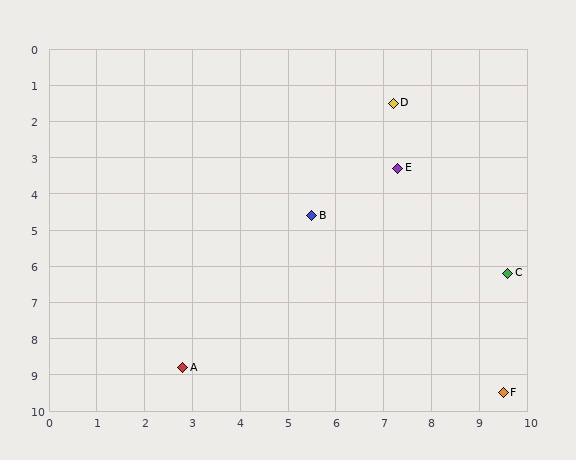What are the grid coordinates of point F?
Point F is at approximately (9.5, 9.5).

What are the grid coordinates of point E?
Point E is at approximately (7.3, 3.3).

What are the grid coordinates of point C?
Point C is at approximately (9.6, 6.2).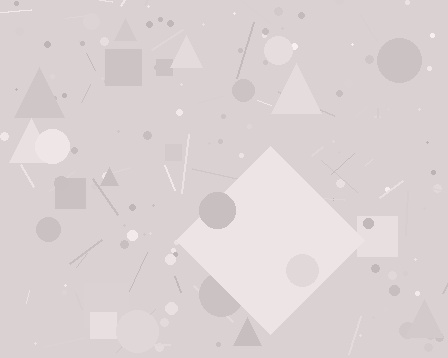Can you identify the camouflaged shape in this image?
The camouflaged shape is a diamond.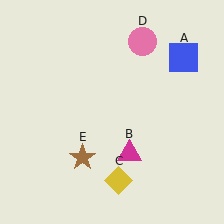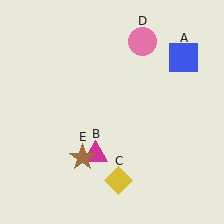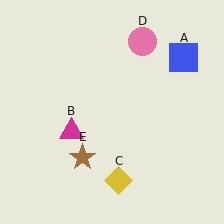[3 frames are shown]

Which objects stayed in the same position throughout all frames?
Blue square (object A) and yellow diamond (object C) and pink circle (object D) and brown star (object E) remained stationary.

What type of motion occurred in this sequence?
The magenta triangle (object B) rotated clockwise around the center of the scene.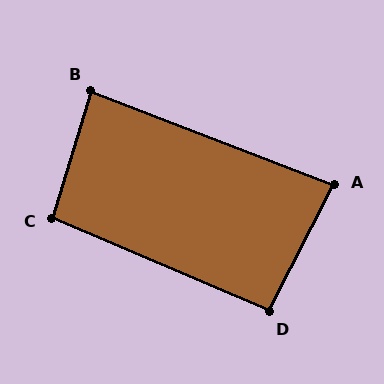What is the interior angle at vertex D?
Approximately 94 degrees (approximately right).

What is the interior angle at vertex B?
Approximately 86 degrees (approximately right).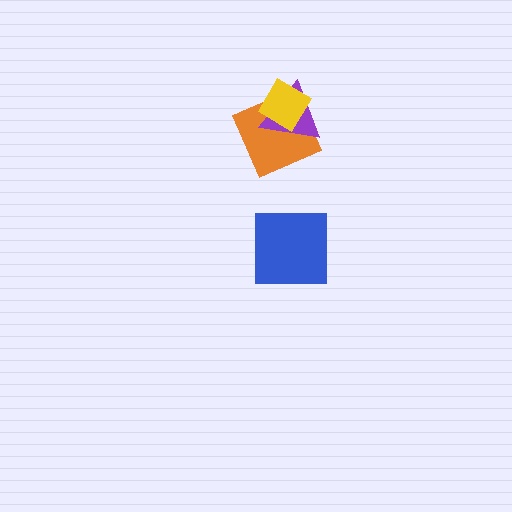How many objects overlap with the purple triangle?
2 objects overlap with the purple triangle.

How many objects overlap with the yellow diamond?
2 objects overlap with the yellow diamond.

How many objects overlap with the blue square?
0 objects overlap with the blue square.